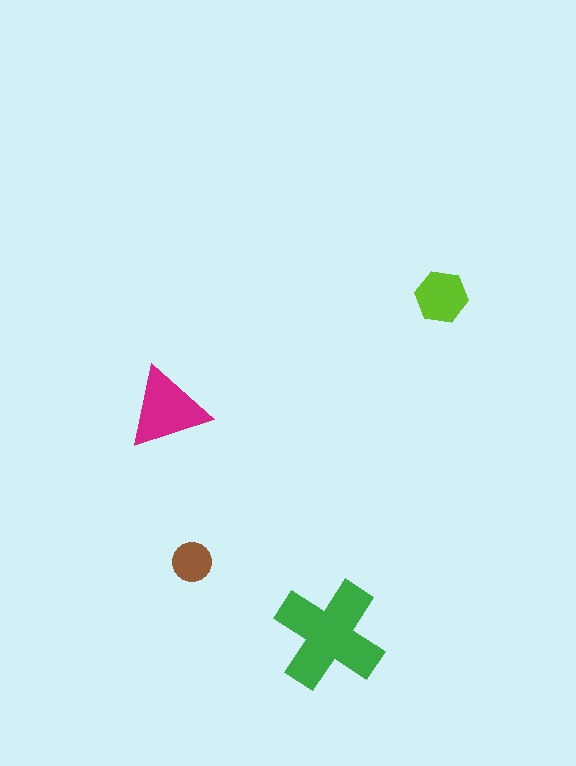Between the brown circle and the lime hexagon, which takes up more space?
The lime hexagon.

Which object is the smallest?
The brown circle.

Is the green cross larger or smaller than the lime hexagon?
Larger.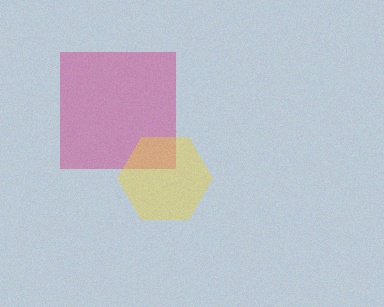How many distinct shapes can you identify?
There are 2 distinct shapes: a magenta square, a yellow hexagon.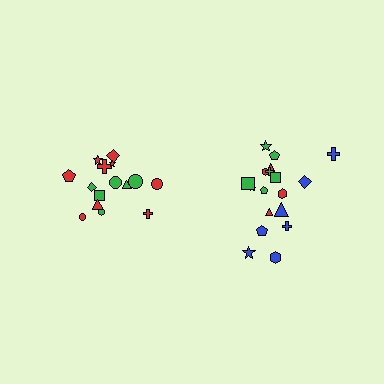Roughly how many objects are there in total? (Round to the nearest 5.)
Roughly 35 objects in total.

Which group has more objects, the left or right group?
The right group.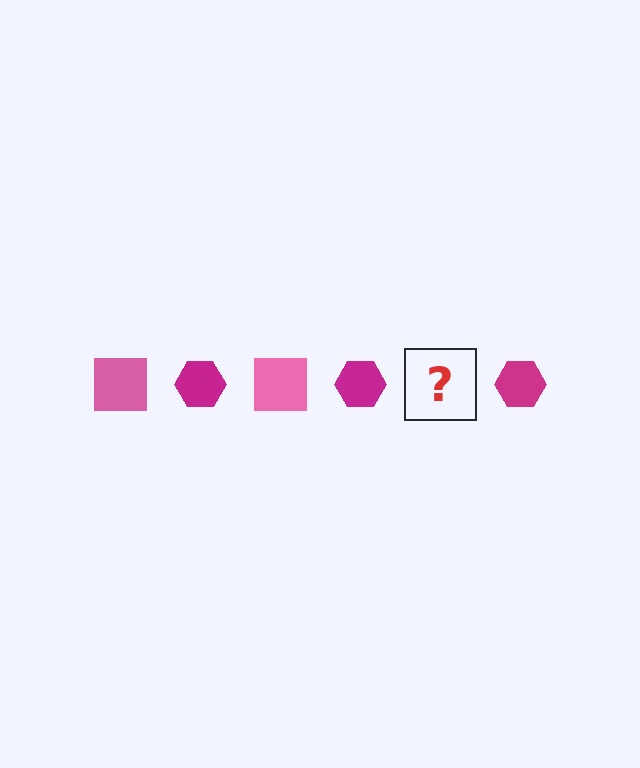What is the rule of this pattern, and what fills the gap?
The rule is that the pattern alternates between pink square and magenta hexagon. The gap should be filled with a pink square.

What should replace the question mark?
The question mark should be replaced with a pink square.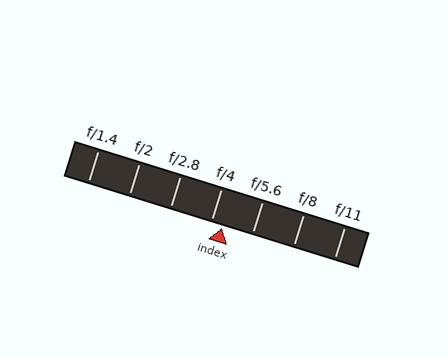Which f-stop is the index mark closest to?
The index mark is closest to f/4.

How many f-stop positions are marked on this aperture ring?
There are 7 f-stop positions marked.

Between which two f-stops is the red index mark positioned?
The index mark is between f/4 and f/5.6.